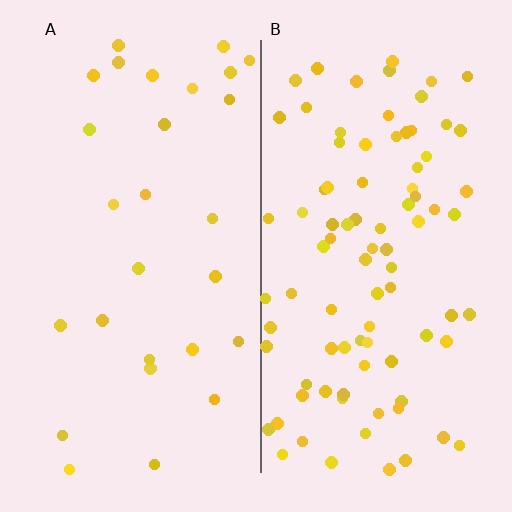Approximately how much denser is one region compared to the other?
Approximately 3.2× — region B over region A.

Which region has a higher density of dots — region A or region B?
B (the right).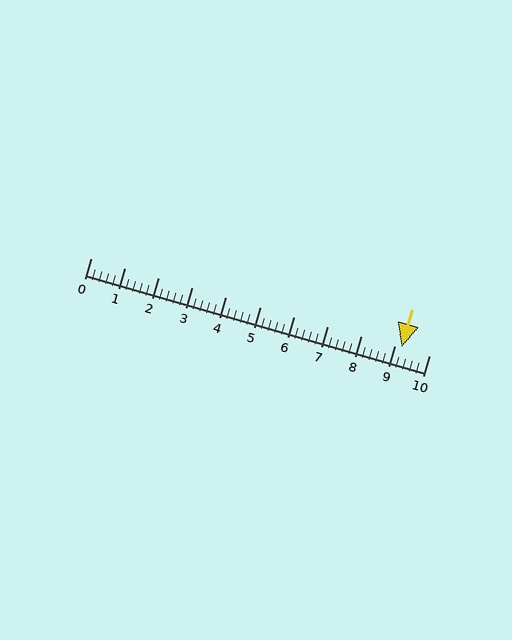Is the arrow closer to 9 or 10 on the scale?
The arrow is closer to 9.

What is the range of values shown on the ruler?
The ruler shows values from 0 to 10.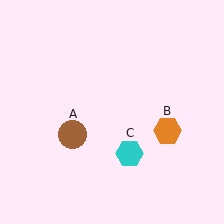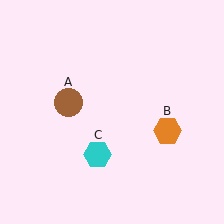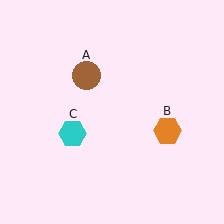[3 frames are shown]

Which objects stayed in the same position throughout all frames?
Orange hexagon (object B) remained stationary.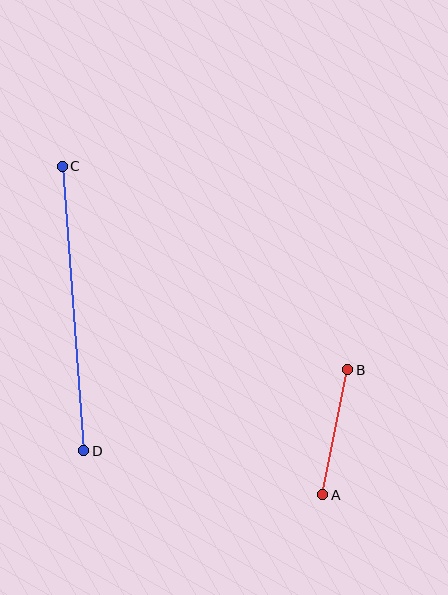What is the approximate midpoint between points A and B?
The midpoint is at approximately (335, 432) pixels.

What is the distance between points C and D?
The distance is approximately 285 pixels.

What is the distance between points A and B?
The distance is approximately 128 pixels.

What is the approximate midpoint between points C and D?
The midpoint is at approximately (73, 309) pixels.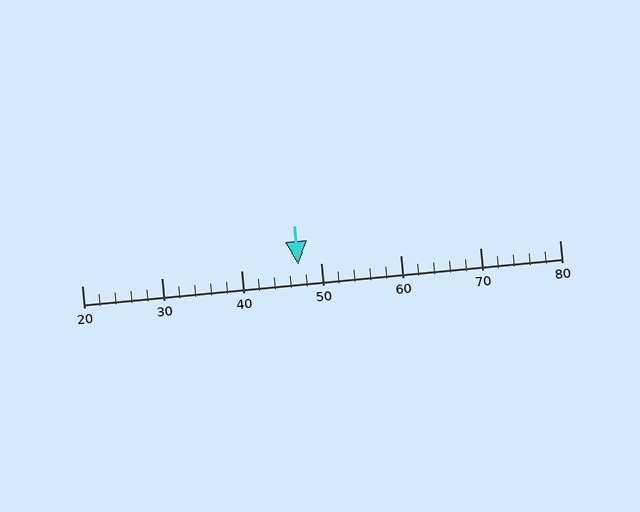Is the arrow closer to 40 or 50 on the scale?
The arrow is closer to 50.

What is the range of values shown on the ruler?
The ruler shows values from 20 to 80.